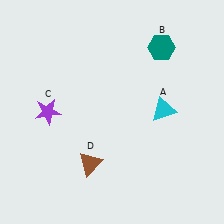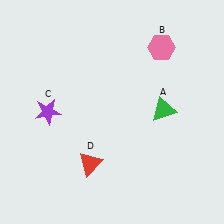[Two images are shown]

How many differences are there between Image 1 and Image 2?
There are 3 differences between the two images.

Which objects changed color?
A changed from cyan to green. B changed from teal to pink. D changed from brown to red.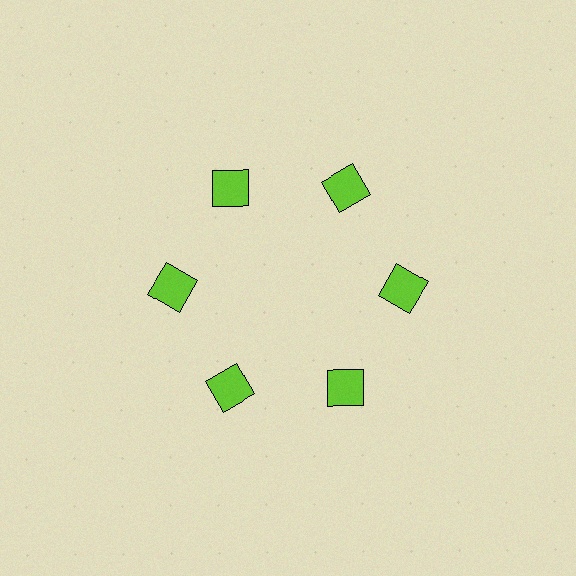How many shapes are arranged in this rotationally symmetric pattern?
There are 6 shapes, arranged in 6 groups of 1.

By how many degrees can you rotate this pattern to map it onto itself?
The pattern maps onto itself every 60 degrees of rotation.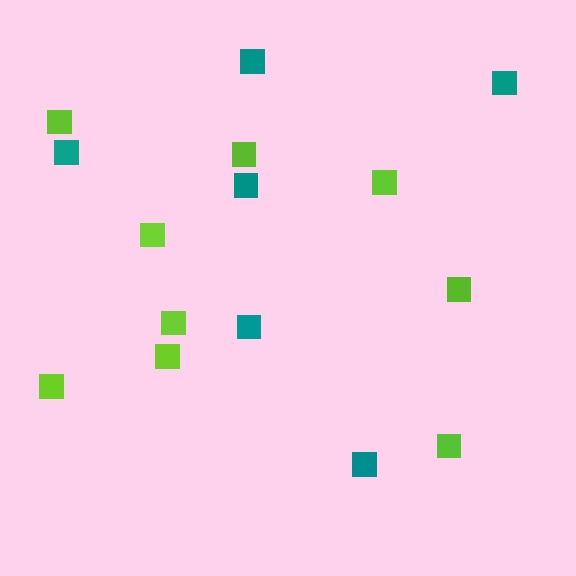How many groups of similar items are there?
There are 2 groups: one group of teal squares (6) and one group of lime squares (9).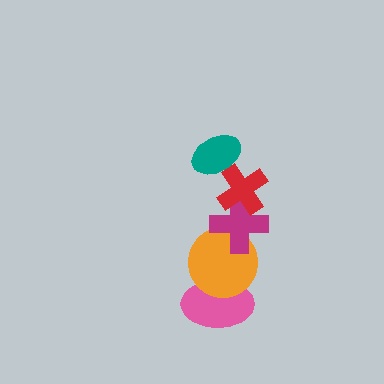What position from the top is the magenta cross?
The magenta cross is 3rd from the top.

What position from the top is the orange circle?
The orange circle is 4th from the top.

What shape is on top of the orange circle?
The magenta cross is on top of the orange circle.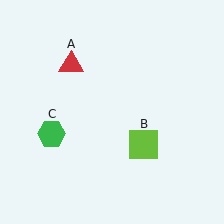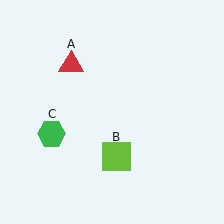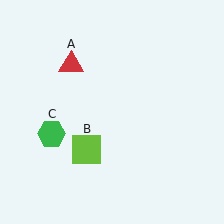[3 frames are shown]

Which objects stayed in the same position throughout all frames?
Red triangle (object A) and green hexagon (object C) remained stationary.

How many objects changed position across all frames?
1 object changed position: lime square (object B).